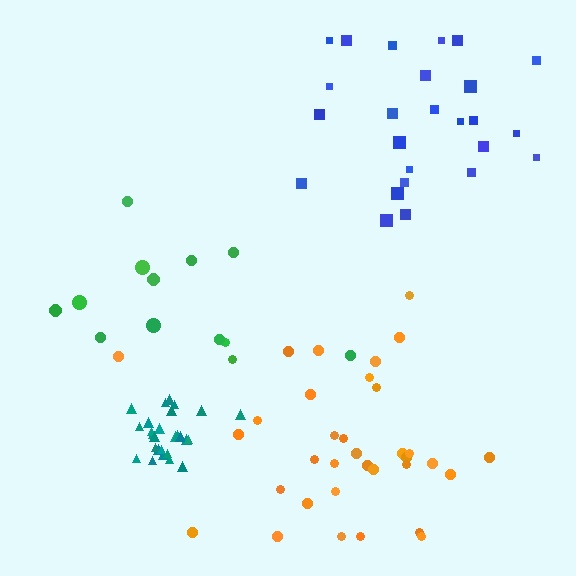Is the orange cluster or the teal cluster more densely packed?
Teal.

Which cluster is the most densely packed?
Teal.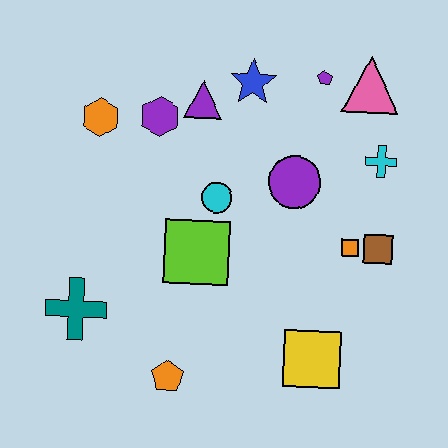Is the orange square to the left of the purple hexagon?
No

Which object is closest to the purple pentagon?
The pink triangle is closest to the purple pentagon.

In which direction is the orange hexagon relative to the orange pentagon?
The orange hexagon is above the orange pentagon.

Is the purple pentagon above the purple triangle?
Yes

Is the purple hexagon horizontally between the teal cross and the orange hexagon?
No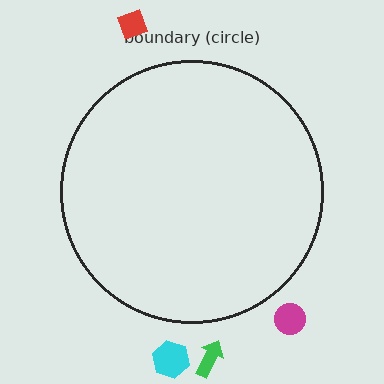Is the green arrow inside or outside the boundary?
Outside.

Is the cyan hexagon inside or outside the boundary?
Outside.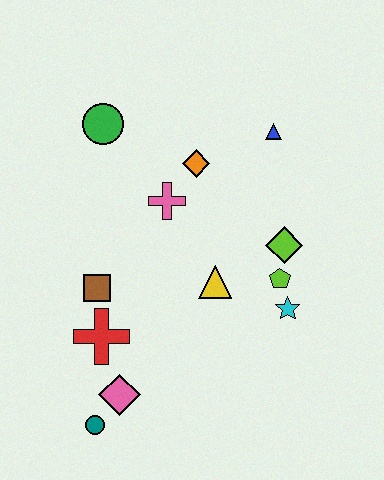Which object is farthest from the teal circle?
The blue triangle is farthest from the teal circle.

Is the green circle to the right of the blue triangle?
No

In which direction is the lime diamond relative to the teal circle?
The lime diamond is to the right of the teal circle.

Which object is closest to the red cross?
The brown square is closest to the red cross.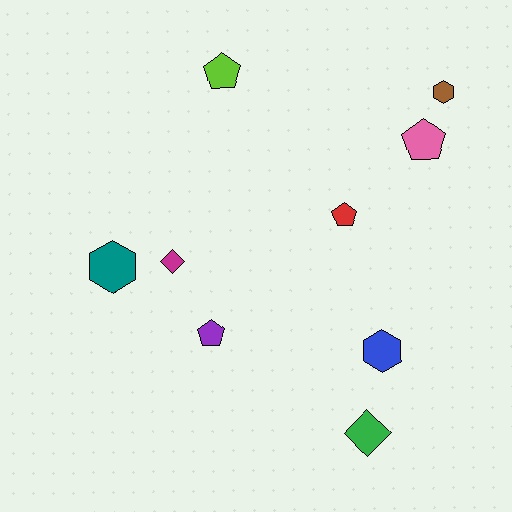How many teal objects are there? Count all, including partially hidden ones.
There is 1 teal object.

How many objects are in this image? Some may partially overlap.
There are 9 objects.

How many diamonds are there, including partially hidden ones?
There are 2 diamonds.